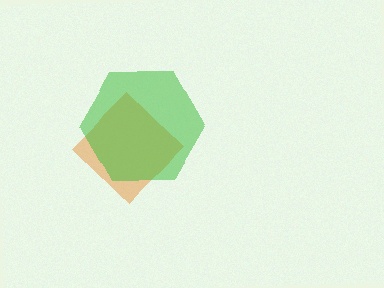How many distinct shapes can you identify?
There are 2 distinct shapes: an orange diamond, a green hexagon.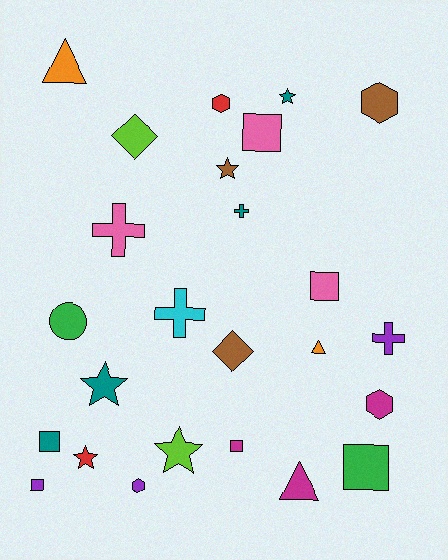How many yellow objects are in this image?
There are no yellow objects.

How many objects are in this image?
There are 25 objects.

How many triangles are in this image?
There are 3 triangles.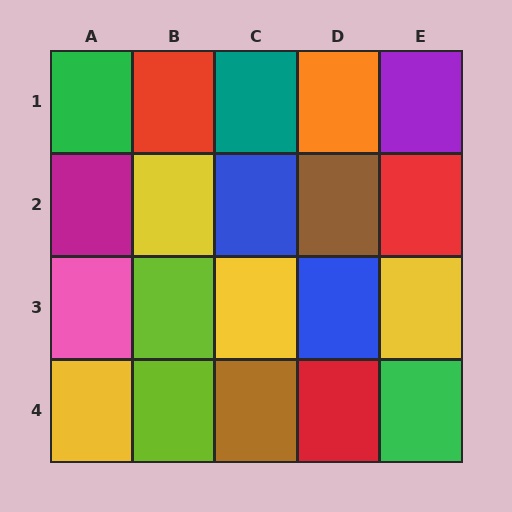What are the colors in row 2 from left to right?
Magenta, yellow, blue, brown, red.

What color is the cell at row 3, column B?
Lime.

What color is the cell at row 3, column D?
Blue.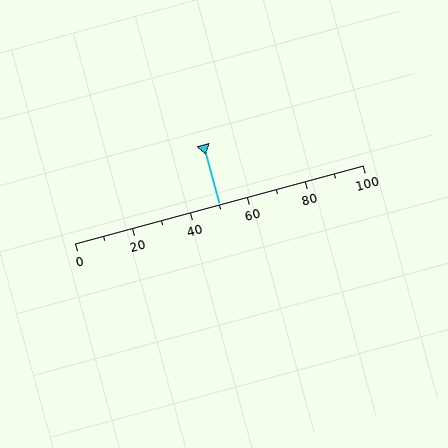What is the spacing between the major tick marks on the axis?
The major ticks are spaced 20 apart.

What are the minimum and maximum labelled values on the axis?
The axis runs from 0 to 100.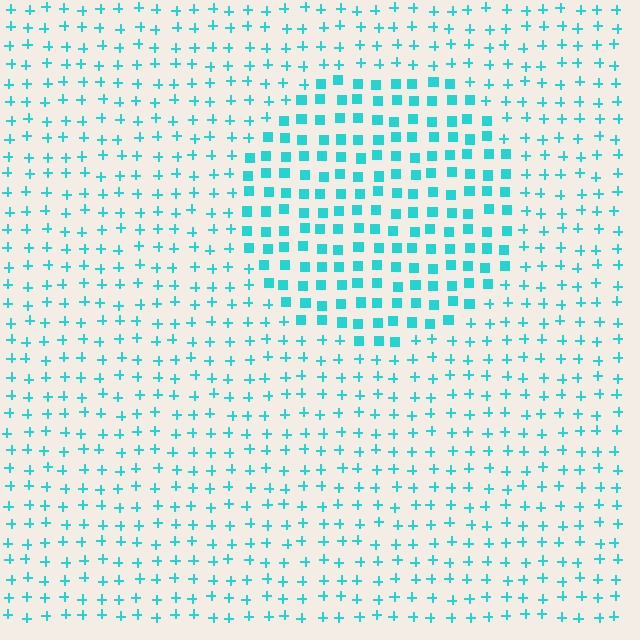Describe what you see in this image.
The image is filled with small cyan elements arranged in a uniform grid. A circle-shaped region contains squares, while the surrounding area contains plus signs. The boundary is defined purely by the change in element shape.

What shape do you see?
I see a circle.